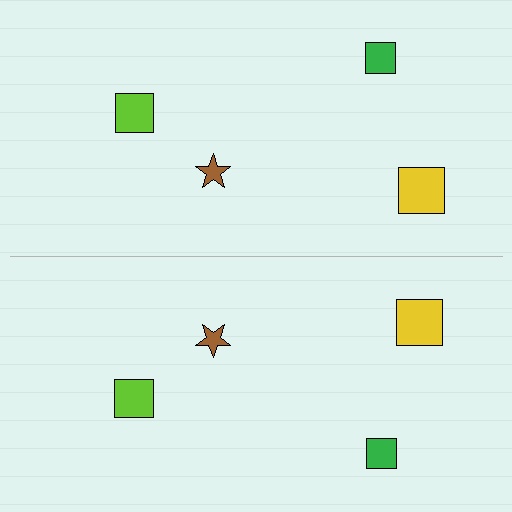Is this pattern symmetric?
Yes, this pattern has bilateral (reflection) symmetry.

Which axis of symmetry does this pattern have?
The pattern has a horizontal axis of symmetry running through the center of the image.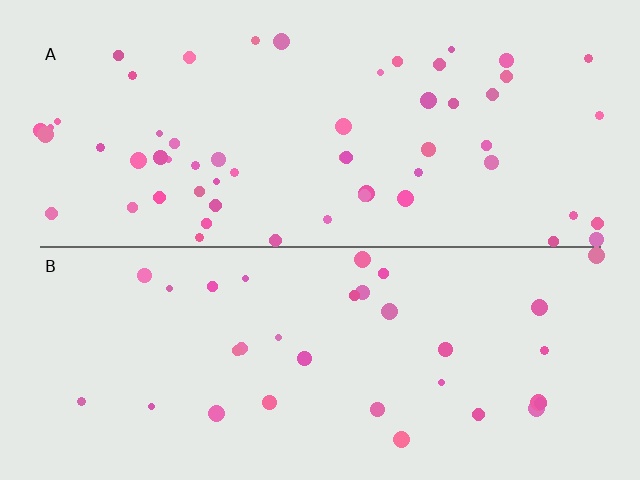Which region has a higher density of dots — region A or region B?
A (the top).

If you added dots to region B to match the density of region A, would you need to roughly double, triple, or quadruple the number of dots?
Approximately double.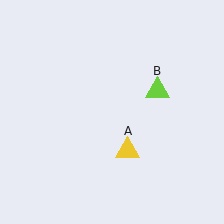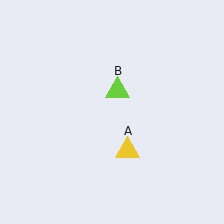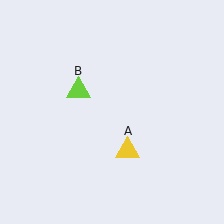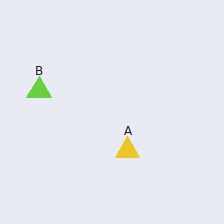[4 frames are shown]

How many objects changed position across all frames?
1 object changed position: lime triangle (object B).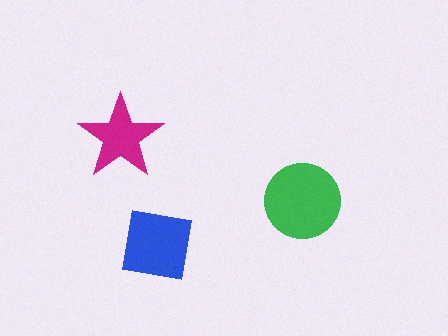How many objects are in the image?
There are 3 objects in the image.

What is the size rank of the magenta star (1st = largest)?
3rd.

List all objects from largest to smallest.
The green circle, the blue square, the magenta star.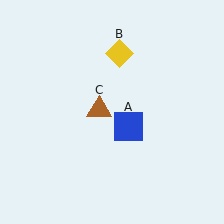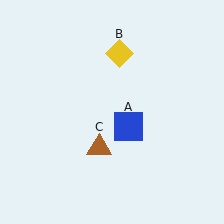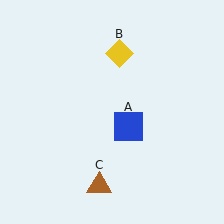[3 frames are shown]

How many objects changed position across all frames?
1 object changed position: brown triangle (object C).